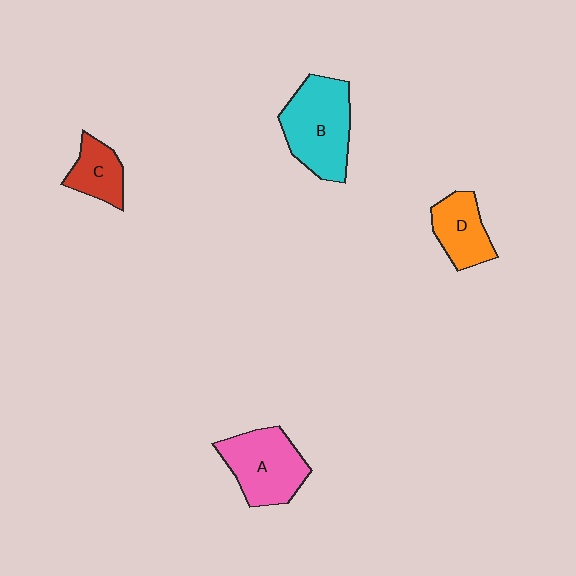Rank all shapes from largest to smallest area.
From largest to smallest: B (cyan), A (pink), D (orange), C (red).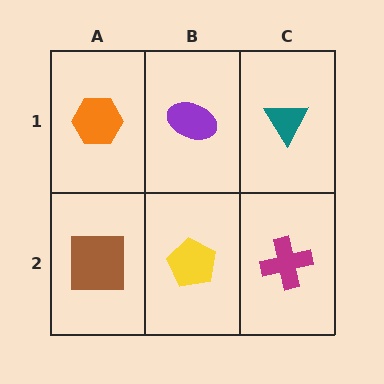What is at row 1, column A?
An orange hexagon.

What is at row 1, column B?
A purple ellipse.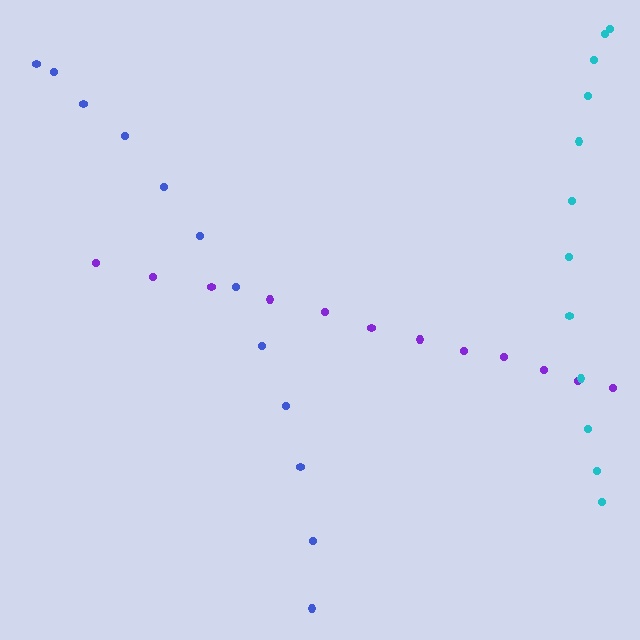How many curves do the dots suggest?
There are 3 distinct paths.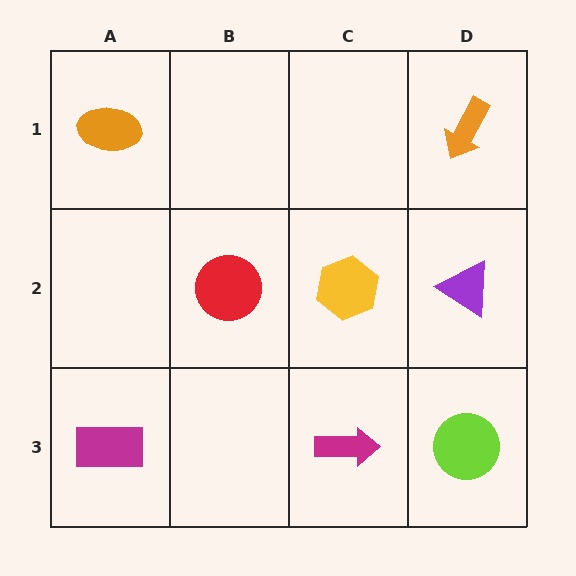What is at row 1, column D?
An orange arrow.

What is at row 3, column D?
A lime circle.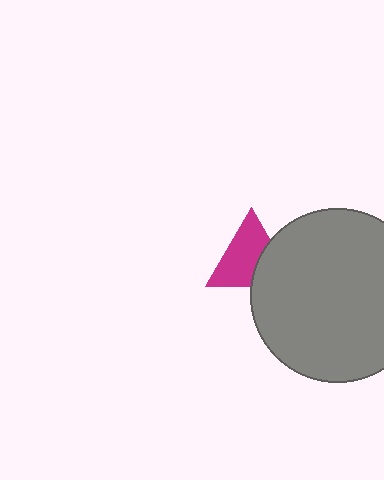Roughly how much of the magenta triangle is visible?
Most of it is visible (roughly 67%).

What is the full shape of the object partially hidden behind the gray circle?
The partially hidden object is a magenta triangle.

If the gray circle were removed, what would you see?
You would see the complete magenta triangle.